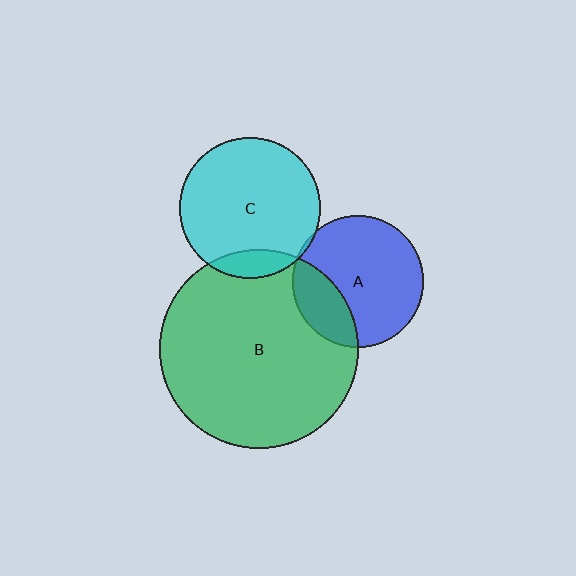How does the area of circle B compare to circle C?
Approximately 2.0 times.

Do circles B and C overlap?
Yes.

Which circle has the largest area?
Circle B (green).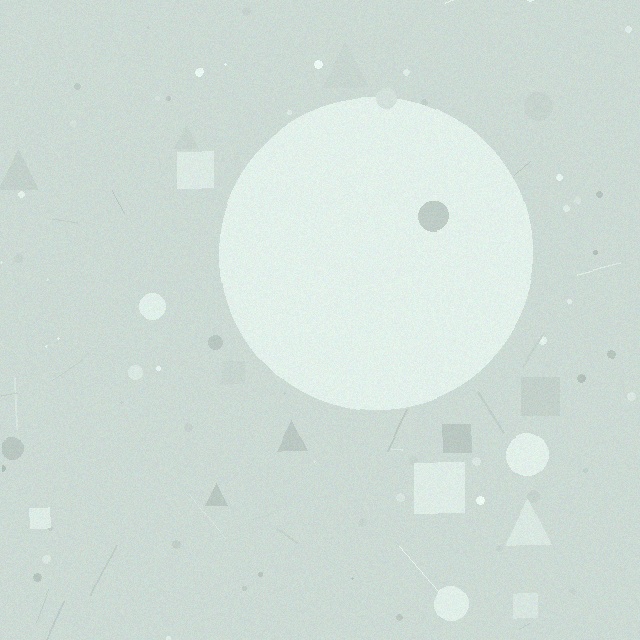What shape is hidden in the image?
A circle is hidden in the image.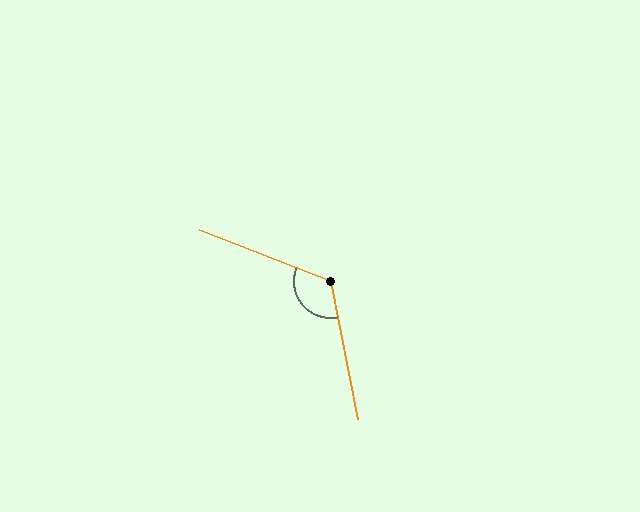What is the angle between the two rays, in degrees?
Approximately 122 degrees.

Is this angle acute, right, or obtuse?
It is obtuse.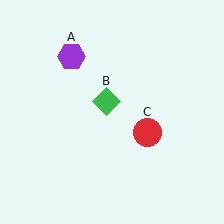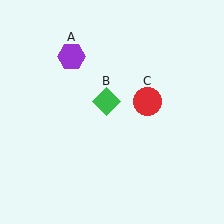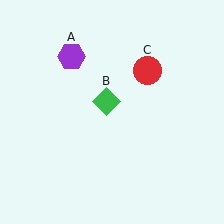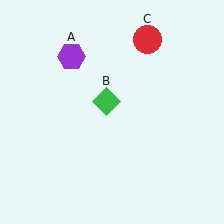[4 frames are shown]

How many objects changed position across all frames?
1 object changed position: red circle (object C).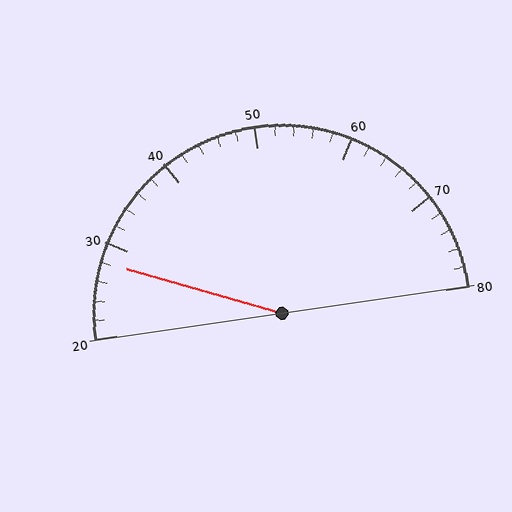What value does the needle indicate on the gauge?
The needle indicates approximately 28.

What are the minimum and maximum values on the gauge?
The gauge ranges from 20 to 80.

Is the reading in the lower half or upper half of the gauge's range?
The reading is in the lower half of the range (20 to 80).